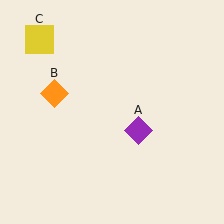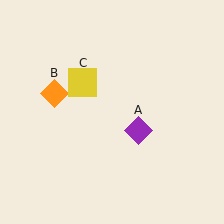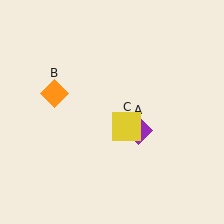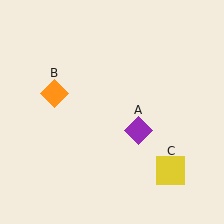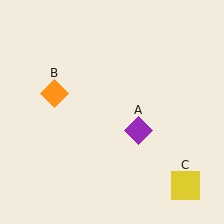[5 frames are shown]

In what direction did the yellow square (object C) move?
The yellow square (object C) moved down and to the right.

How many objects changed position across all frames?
1 object changed position: yellow square (object C).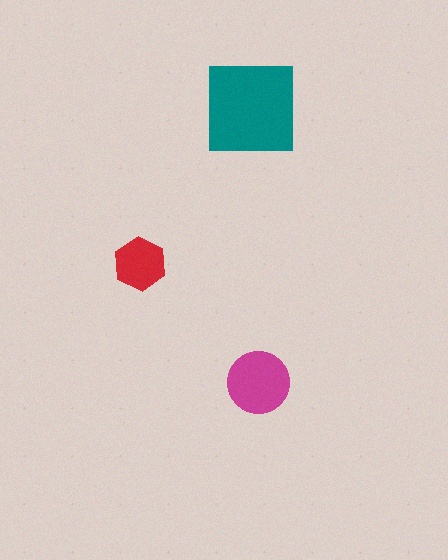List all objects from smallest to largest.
The red hexagon, the magenta circle, the teal square.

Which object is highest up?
The teal square is topmost.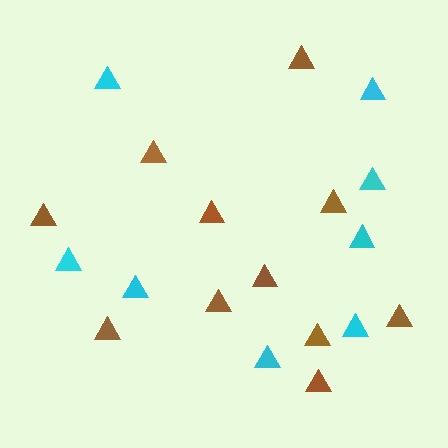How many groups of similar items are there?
There are 2 groups: one group of cyan triangles (8) and one group of brown triangles (11).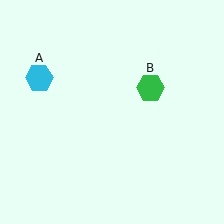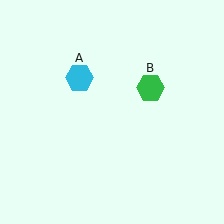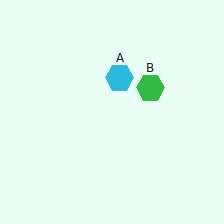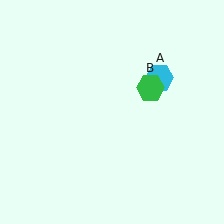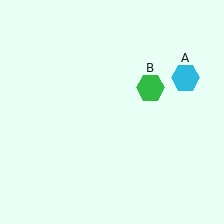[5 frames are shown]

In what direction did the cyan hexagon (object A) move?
The cyan hexagon (object A) moved right.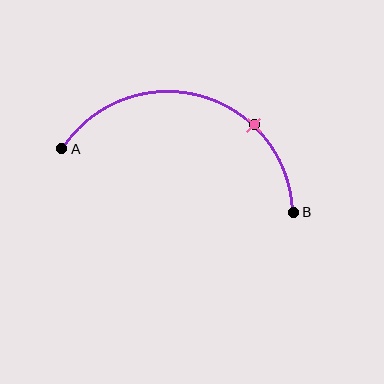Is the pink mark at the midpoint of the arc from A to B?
No. The pink mark lies on the arc but is closer to endpoint B. The arc midpoint would be at the point on the curve equidistant along the arc from both A and B.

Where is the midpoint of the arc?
The arc midpoint is the point on the curve farthest from the straight line joining A and B. It sits above that line.